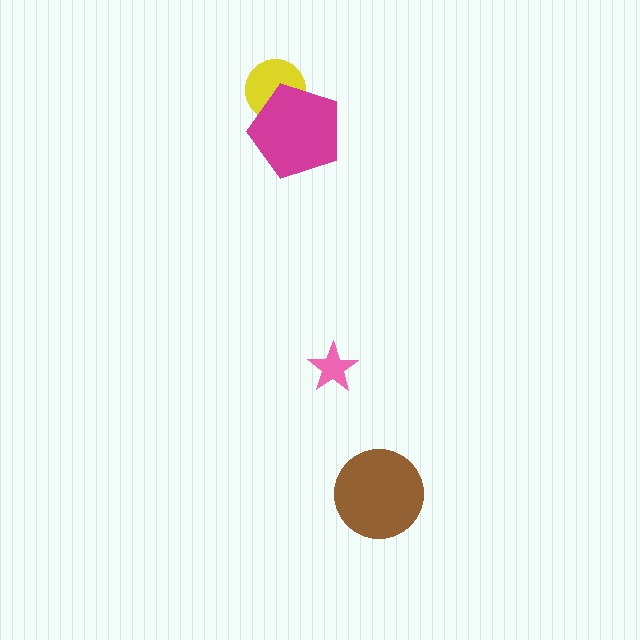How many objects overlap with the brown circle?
0 objects overlap with the brown circle.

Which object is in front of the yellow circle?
The magenta pentagon is in front of the yellow circle.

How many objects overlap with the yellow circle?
1 object overlaps with the yellow circle.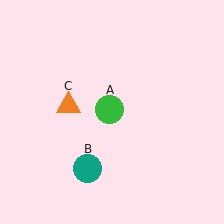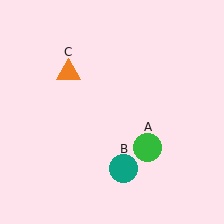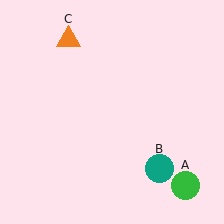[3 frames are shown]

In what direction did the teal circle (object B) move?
The teal circle (object B) moved right.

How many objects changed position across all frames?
3 objects changed position: green circle (object A), teal circle (object B), orange triangle (object C).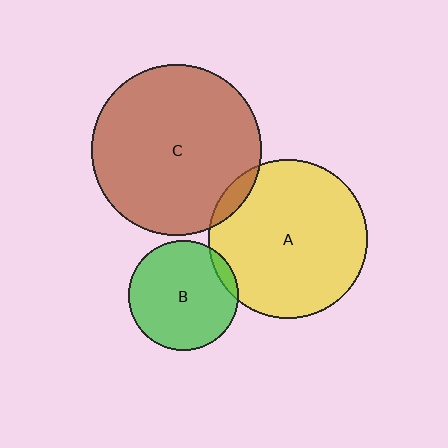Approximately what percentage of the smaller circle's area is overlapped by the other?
Approximately 5%.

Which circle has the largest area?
Circle C (brown).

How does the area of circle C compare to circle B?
Approximately 2.4 times.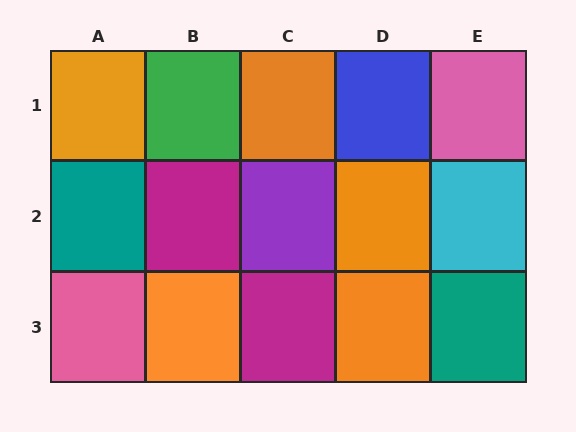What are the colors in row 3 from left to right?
Pink, orange, magenta, orange, teal.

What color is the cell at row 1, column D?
Blue.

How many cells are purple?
1 cell is purple.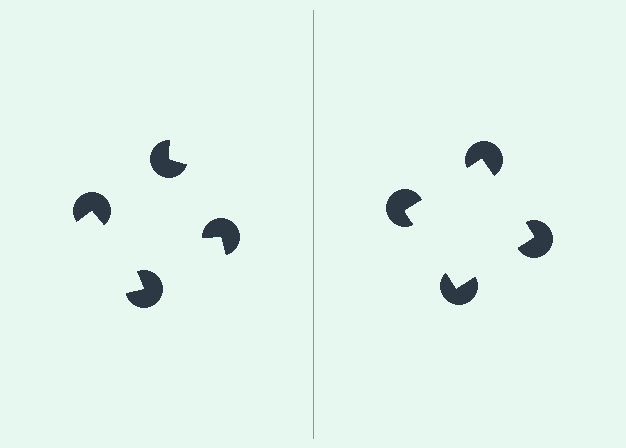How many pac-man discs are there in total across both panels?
8 — 4 on each side.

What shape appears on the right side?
An illusory square.